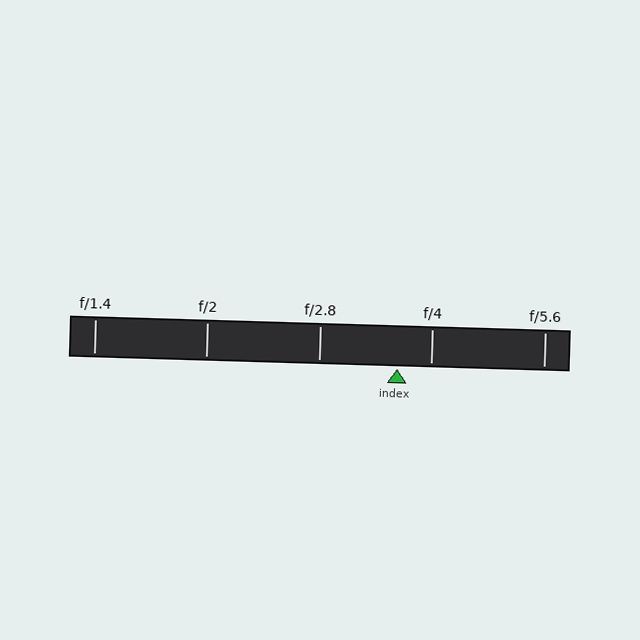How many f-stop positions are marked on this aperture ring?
There are 5 f-stop positions marked.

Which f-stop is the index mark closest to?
The index mark is closest to f/4.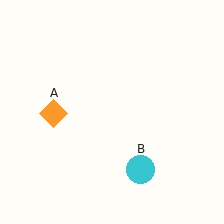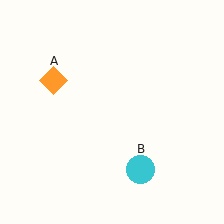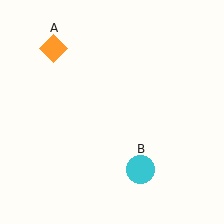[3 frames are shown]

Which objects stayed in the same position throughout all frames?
Cyan circle (object B) remained stationary.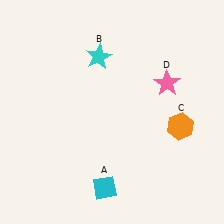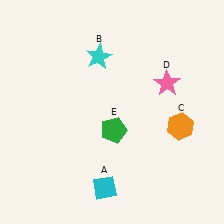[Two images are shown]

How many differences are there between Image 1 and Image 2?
There is 1 difference between the two images.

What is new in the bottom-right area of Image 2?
A green pentagon (E) was added in the bottom-right area of Image 2.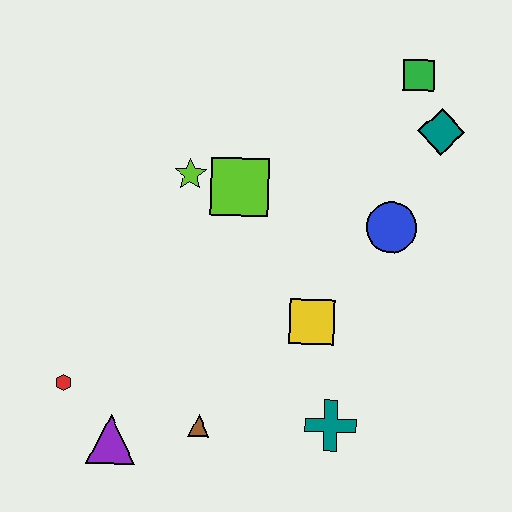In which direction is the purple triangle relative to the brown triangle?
The purple triangle is to the left of the brown triangle.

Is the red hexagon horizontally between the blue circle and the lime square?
No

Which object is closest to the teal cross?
The yellow square is closest to the teal cross.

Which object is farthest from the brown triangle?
The green square is farthest from the brown triangle.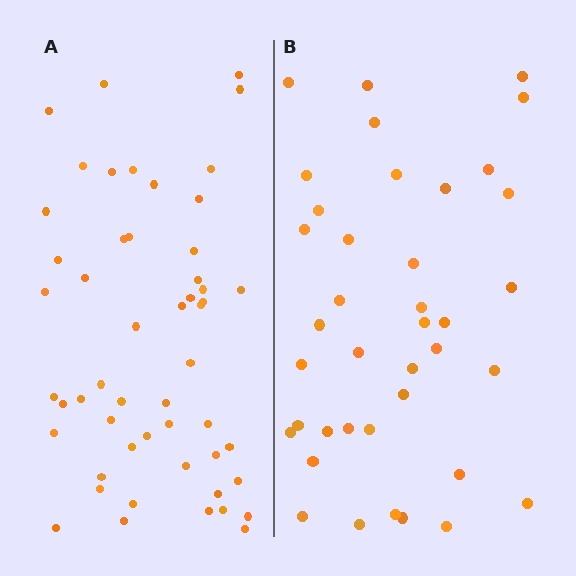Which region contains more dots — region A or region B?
Region A (the left region) has more dots.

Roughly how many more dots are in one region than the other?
Region A has approximately 15 more dots than region B.